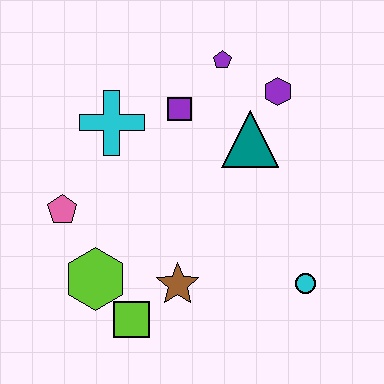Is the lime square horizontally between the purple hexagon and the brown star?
No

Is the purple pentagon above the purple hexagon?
Yes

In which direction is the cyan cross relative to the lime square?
The cyan cross is above the lime square.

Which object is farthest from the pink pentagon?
The cyan circle is farthest from the pink pentagon.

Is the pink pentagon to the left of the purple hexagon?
Yes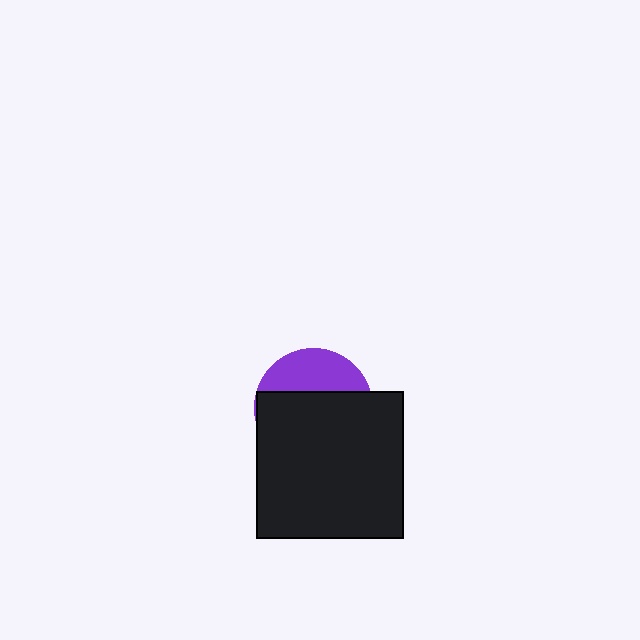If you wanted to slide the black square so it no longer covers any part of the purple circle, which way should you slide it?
Slide it down — that is the most direct way to separate the two shapes.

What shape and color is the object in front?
The object in front is a black square.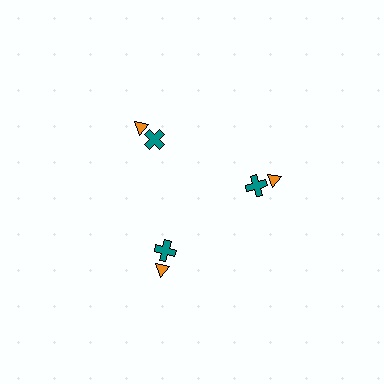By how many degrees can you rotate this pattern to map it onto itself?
The pattern maps onto itself every 120 degrees of rotation.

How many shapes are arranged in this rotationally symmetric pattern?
There are 6 shapes, arranged in 3 groups of 2.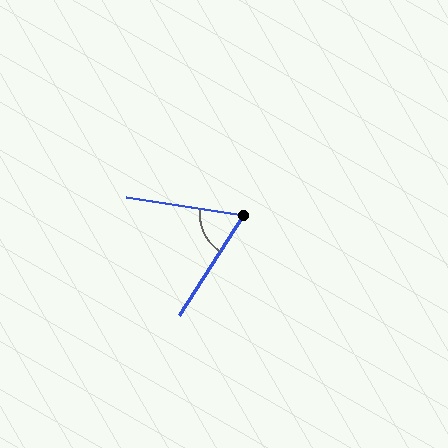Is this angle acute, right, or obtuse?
It is acute.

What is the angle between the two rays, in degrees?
Approximately 66 degrees.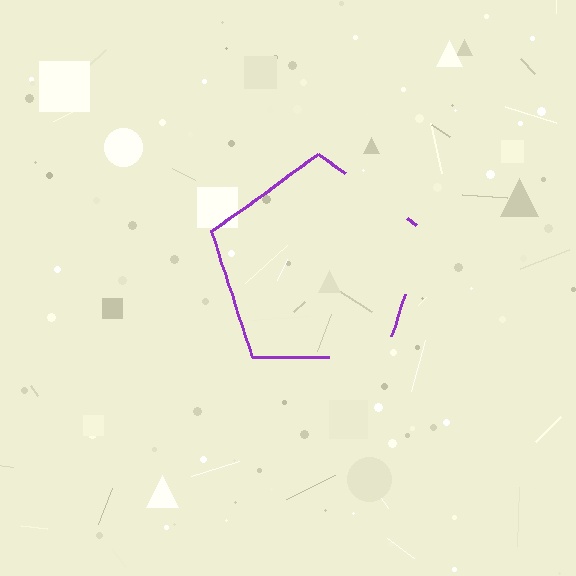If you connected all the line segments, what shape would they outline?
They would outline a pentagon.